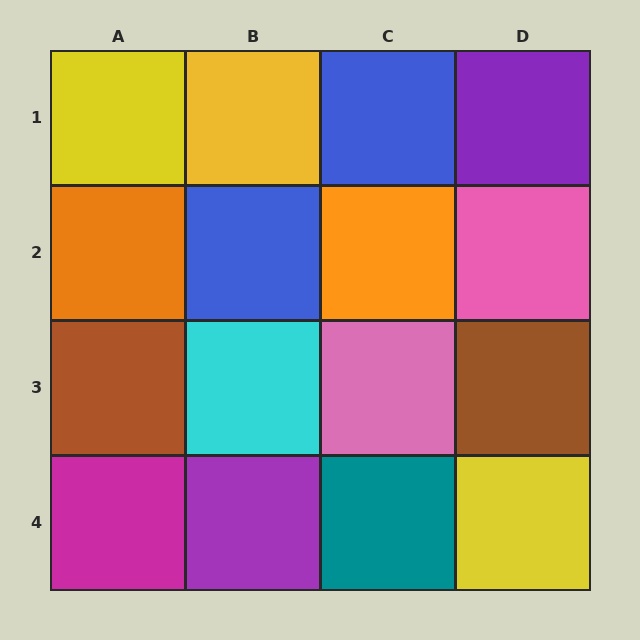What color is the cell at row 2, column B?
Blue.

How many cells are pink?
2 cells are pink.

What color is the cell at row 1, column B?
Yellow.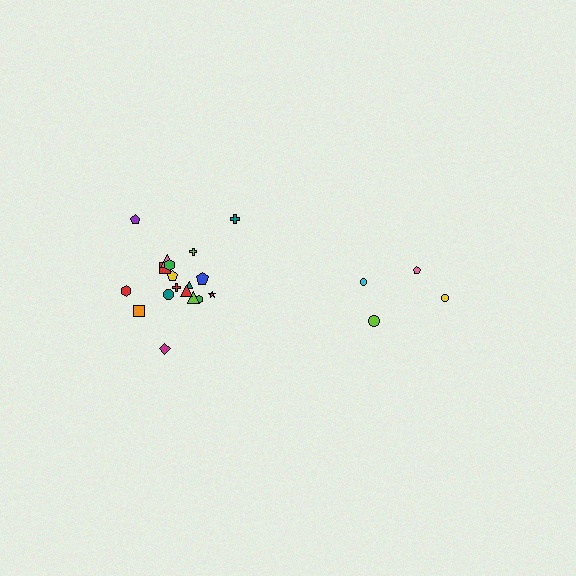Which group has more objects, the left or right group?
The left group.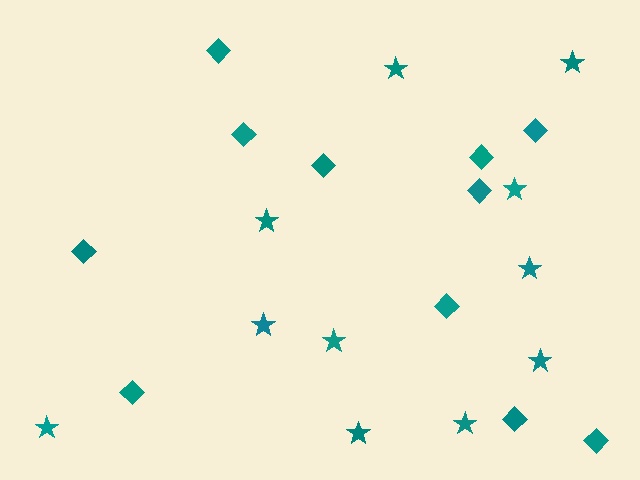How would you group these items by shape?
There are 2 groups: one group of diamonds (11) and one group of stars (11).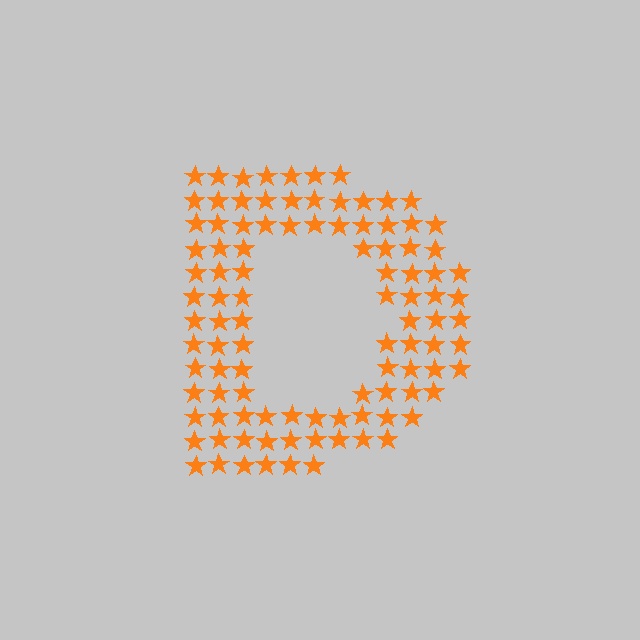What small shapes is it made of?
It is made of small stars.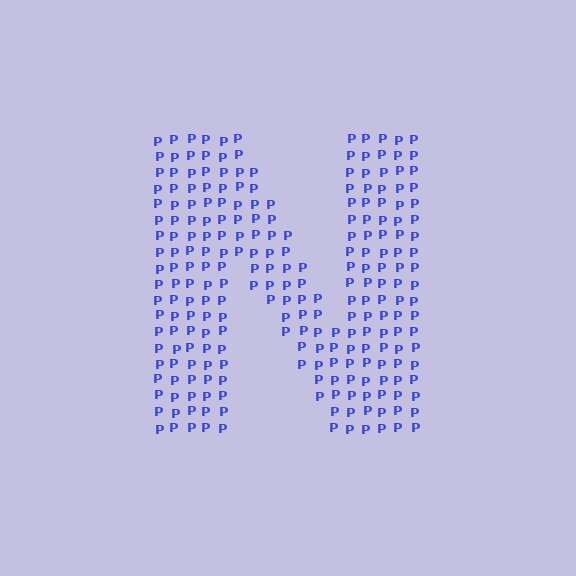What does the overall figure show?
The overall figure shows the letter N.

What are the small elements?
The small elements are letter P's.